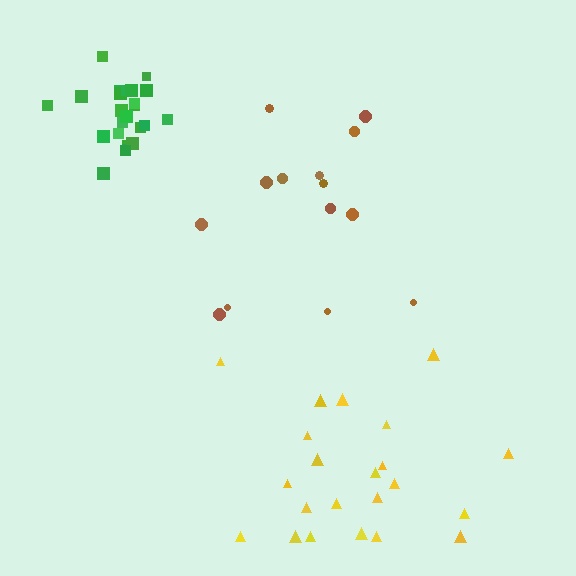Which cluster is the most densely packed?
Green.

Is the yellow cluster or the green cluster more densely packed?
Green.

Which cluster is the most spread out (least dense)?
Brown.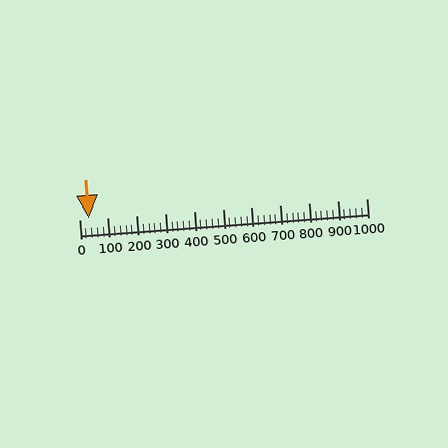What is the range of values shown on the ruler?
The ruler shows values from 0 to 1000.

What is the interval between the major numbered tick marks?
The major tick marks are spaced 100 units apart.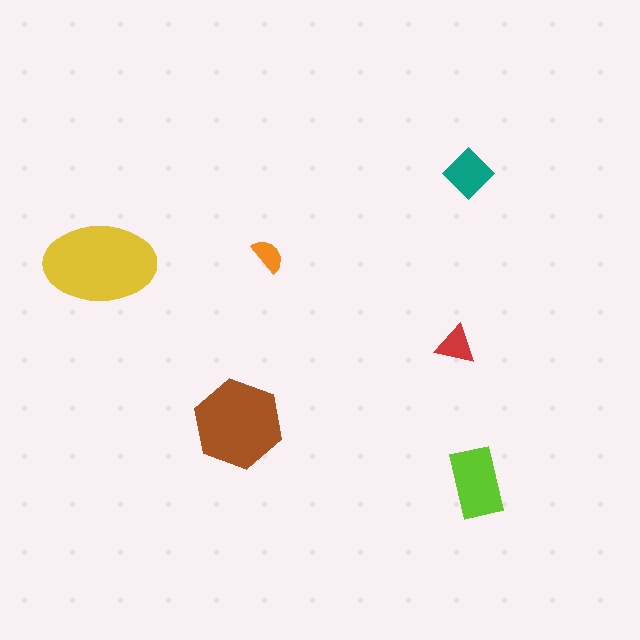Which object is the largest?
The yellow ellipse.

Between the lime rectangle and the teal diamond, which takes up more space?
The lime rectangle.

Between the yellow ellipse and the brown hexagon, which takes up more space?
The yellow ellipse.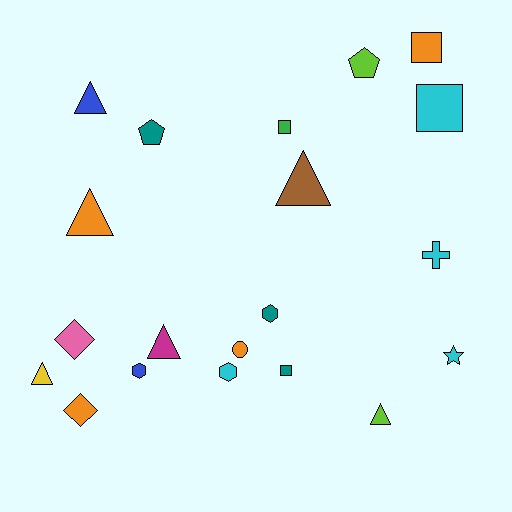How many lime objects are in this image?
There are 2 lime objects.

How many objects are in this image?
There are 20 objects.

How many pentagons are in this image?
There are 2 pentagons.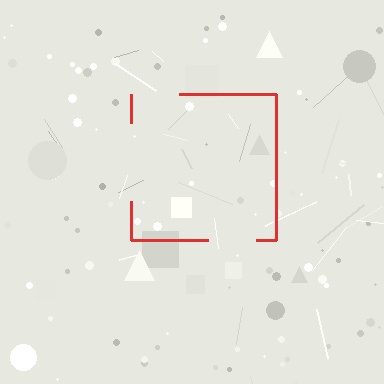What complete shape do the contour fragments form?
The contour fragments form a square.